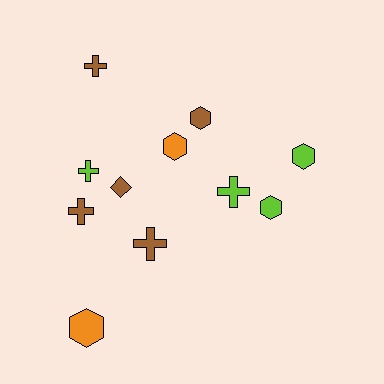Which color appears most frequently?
Brown, with 5 objects.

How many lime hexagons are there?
There are 2 lime hexagons.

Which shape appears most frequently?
Hexagon, with 5 objects.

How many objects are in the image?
There are 11 objects.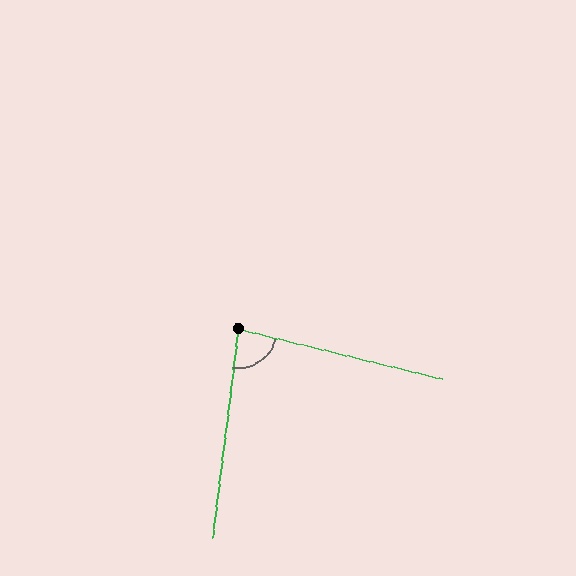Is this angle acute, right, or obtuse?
It is acute.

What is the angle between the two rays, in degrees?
Approximately 83 degrees.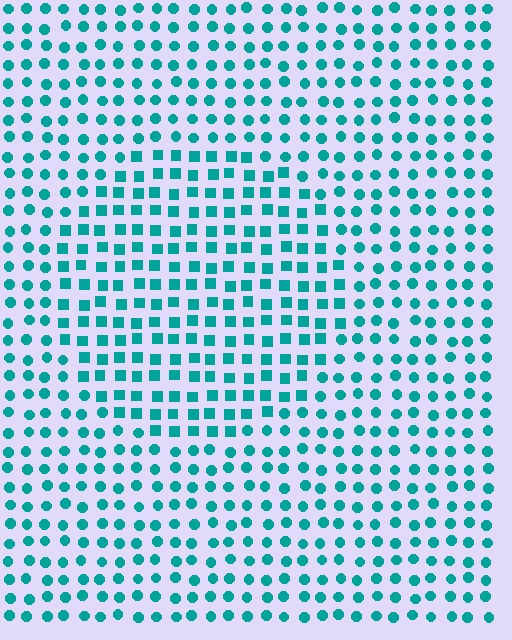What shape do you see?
I see a circle.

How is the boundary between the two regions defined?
The boundary is defined by a change in element shape: squares inside vs. circles outside. All elements share the same color and spacing.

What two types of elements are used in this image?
The image uses squares inside the circle region and circles outside it.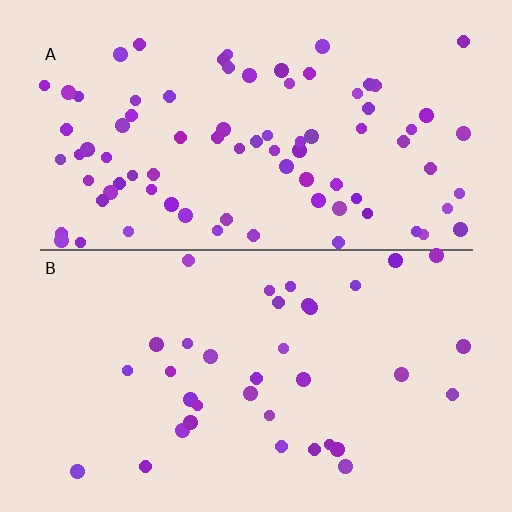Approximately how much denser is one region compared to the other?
Approximately 2.3× — region A over region B.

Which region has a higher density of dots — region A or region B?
A (the top).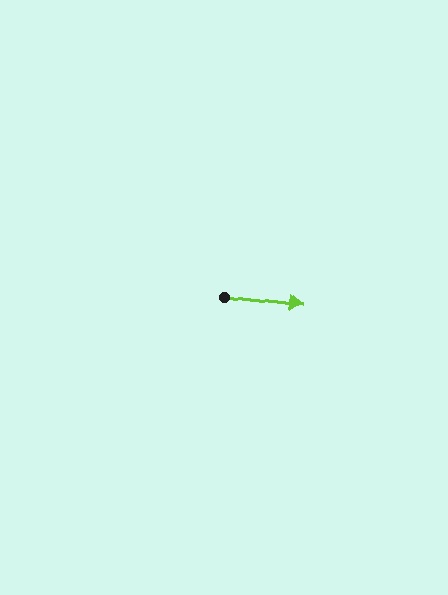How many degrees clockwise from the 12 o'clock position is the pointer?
Approximately 96 degrees.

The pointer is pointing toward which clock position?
Roughly 3 o'clock.